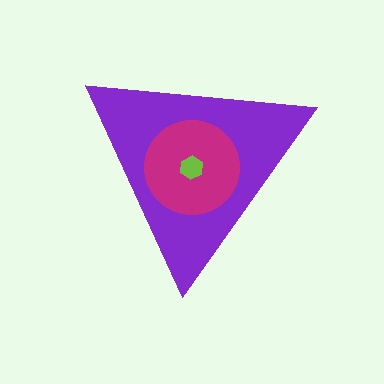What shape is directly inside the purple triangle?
The magenta circle.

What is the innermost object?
The lime hexagon.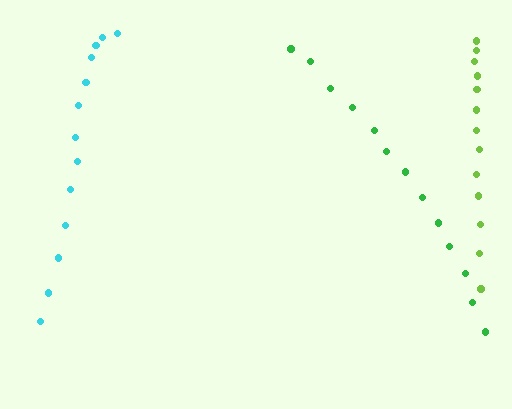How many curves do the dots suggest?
There are 3 distinct paths.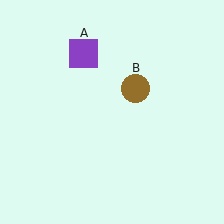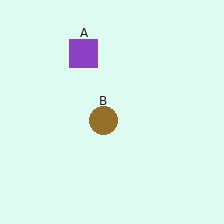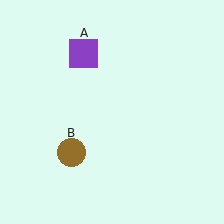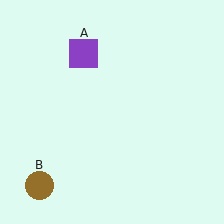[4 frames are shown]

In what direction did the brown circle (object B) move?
The brown circle (object B) moved down and to the left.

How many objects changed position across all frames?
1 object changed position: brown circle (object B).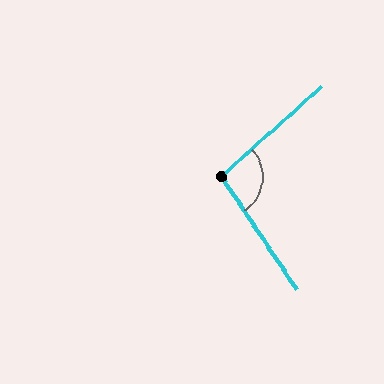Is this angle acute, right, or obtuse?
It is obtuse.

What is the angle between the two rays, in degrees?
Approximately 99 degrees.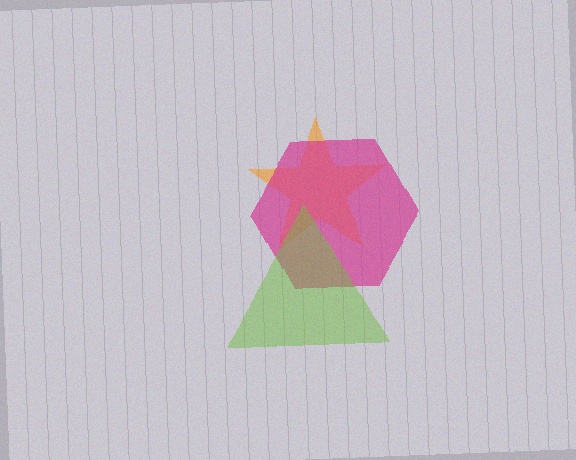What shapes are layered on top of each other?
The layered shapes are: an orange star, a magenta hexagon, a lime triangle.